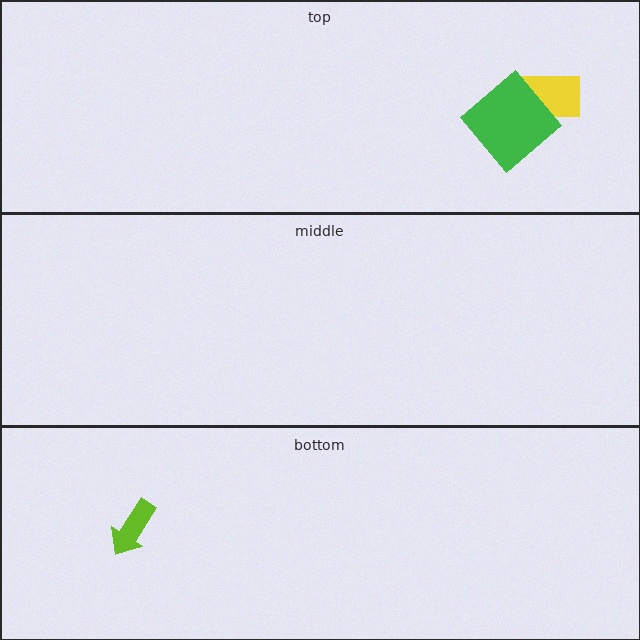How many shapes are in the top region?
2.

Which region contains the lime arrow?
The bottom region.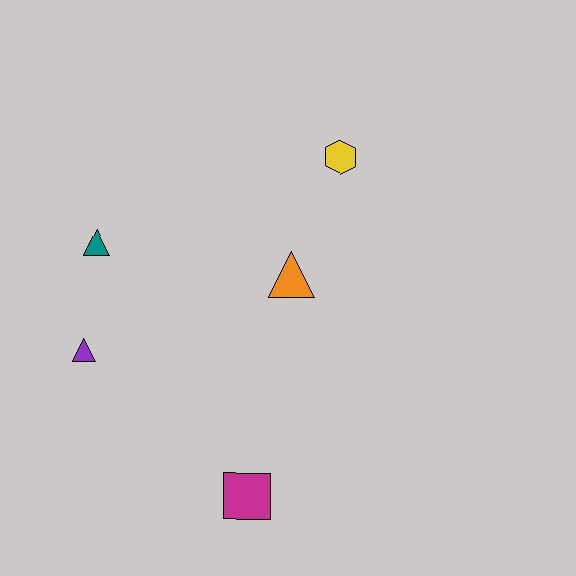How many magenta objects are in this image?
There is 1 magenta object.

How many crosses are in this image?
There are no crosses.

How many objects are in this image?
There are 5 objects.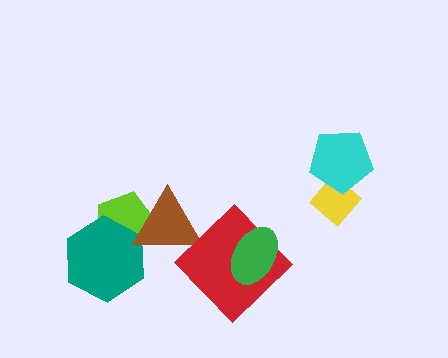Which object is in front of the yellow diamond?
The cyan pentagon is in front of the yellow diamond.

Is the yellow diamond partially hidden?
Yes, it is partially covered by another shape.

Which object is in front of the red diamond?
The green ellipse is in front of the red diamond.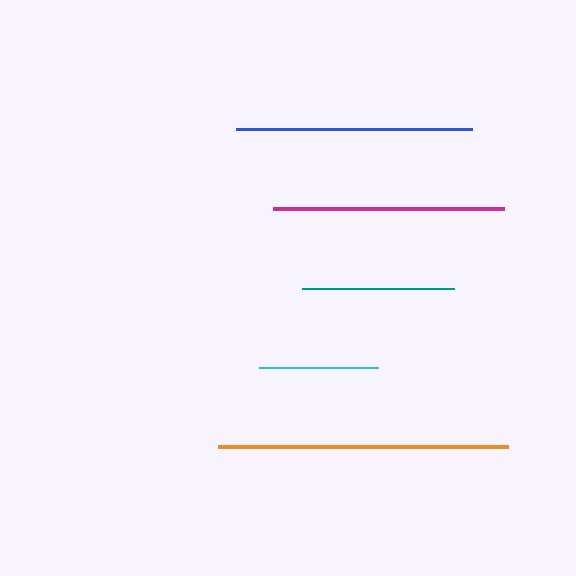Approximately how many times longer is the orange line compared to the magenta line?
The orange line is approximately 1.3 times the length of the magenta line.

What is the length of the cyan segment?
The cyan segment is approximately 119 pixels long.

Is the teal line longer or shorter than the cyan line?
The teal line is longer than the cyan line.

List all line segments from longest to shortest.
From longest to shortest: orange, blue, magenta, teal, cyan.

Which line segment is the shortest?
The cyan line is the shortest at approximately 119 pixels.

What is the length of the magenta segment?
The magenta segment is approximately 232 pixels long.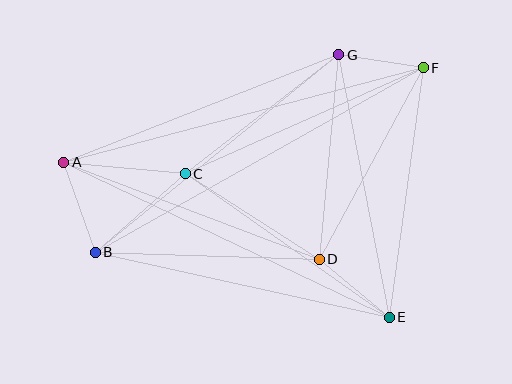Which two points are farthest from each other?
Points B and F are farthest from each other.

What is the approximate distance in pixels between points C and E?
The distance between C and E is approximately 249 pixels.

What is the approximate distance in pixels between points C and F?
The distance between C and F is approximately 260 pixels.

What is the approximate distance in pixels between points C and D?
The distance between C and D is approximately 159 pixels.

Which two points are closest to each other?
Points F and G are closest to each other.